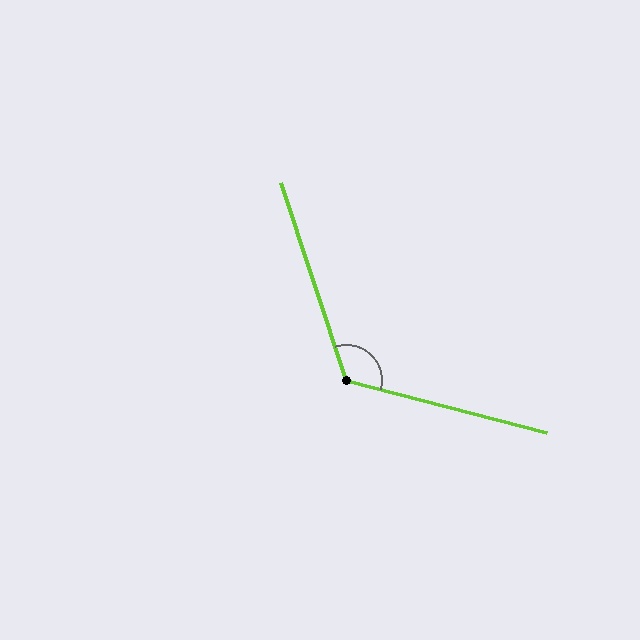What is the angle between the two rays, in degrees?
Approximately 123 degrees.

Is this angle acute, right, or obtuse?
It is obtuse.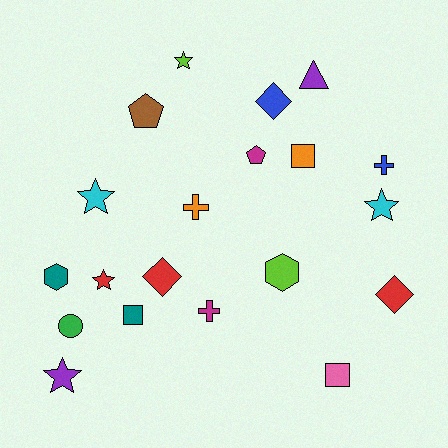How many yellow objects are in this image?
There are no yellow objects.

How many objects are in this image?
There are 20 objects.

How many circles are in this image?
There is 1 circle.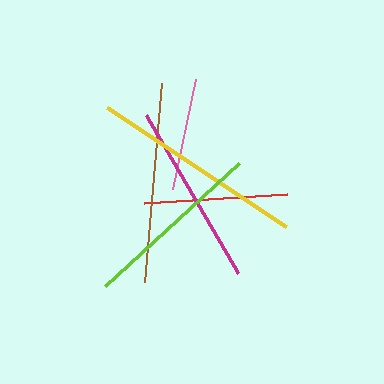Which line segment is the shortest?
The pink line is the shortest at approximately 112 pixels.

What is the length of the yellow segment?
The yellow segment is approximately 216 pixels long.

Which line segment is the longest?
The yellow line is the longest at approximately 216 pixels.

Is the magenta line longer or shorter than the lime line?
The magenta line is longer than the lime line.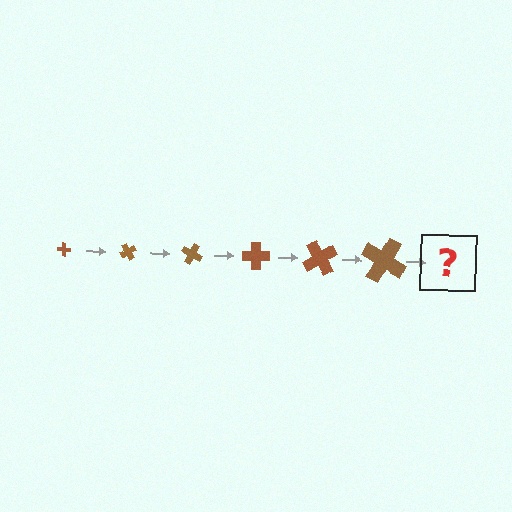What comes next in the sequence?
The next element should be a cross, larger than the previous one and rotated 360 degrees from the start.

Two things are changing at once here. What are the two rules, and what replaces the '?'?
The two rules are that the cross grows larger each step and it rotates 60 degrees each step. The '?' should be a cross, larger than the previous one and rotated 360 degrees from the start.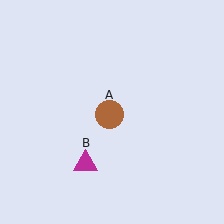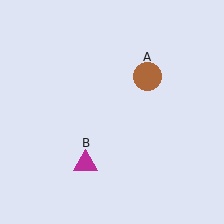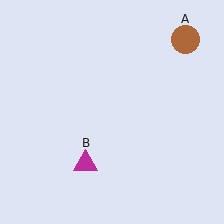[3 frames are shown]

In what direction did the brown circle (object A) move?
The brown circle (object A) moved up and to the right.